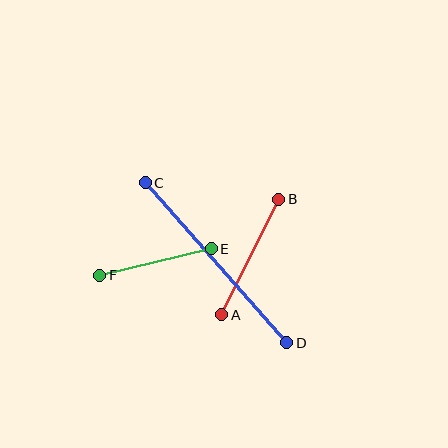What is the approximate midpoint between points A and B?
The midpoint is at approximately (250, 257) pixels.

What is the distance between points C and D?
The distance is approximately 214 pixels.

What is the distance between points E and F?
The distance is approximately 115 pixels.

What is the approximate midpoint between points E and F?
The midpoint is at approximately (155, 262) pixels.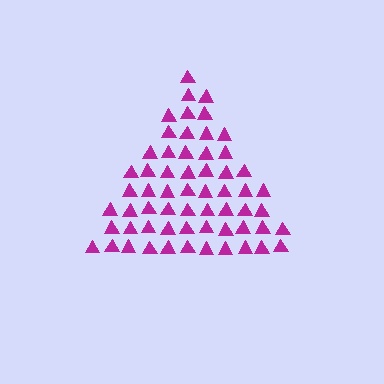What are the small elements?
The small elements are triangles.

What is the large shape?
The large shape is a triangle.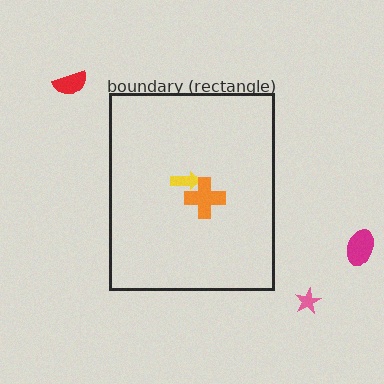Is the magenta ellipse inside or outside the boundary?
Outside.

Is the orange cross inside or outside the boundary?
Inside.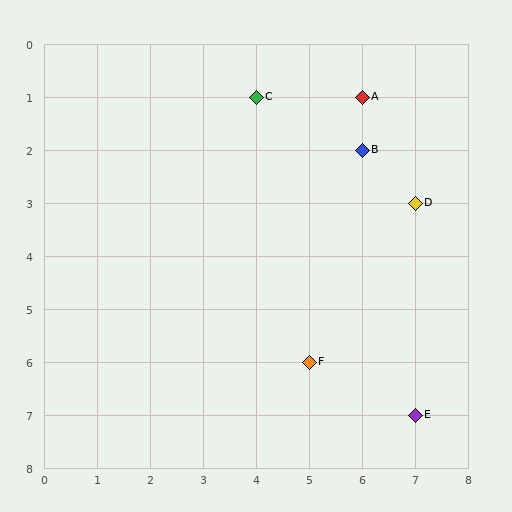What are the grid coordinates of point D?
Point D is at grid coordinates (7, 3).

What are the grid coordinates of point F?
Point F is at grid coordinates (5, 6).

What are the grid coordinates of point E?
Point E is at grid coordinates (7, 7).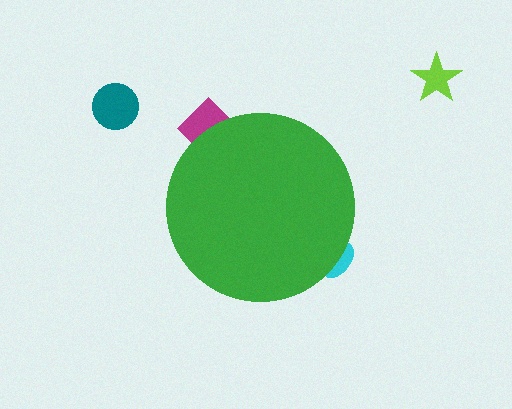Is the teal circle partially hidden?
No, the teal circle is fully visible.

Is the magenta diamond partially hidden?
Yes, the magenta diamond is partially hidden behind the green circle.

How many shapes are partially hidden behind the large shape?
2 shapes are partially hidden.